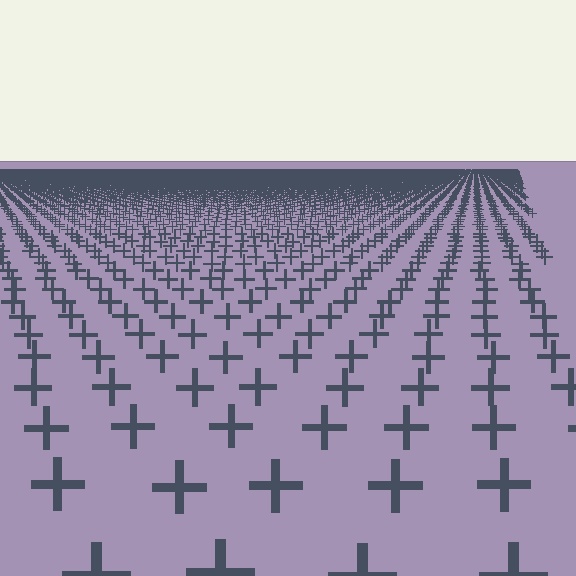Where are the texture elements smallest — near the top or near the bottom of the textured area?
Near the top.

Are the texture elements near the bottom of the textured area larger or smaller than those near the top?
Larger. Near the bottom, elements are closer to the viewer and appear at a bigger on-screen size.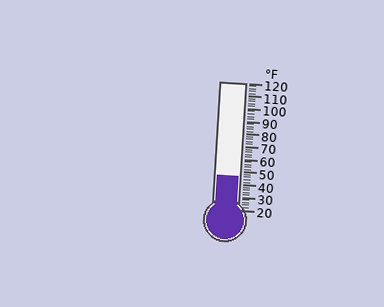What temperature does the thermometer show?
The thermometer shows approximately 46°F.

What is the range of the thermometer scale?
The thermometer scale ranges from 20°F to 120°F.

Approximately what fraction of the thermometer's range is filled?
The thermometer is filled to approximately 25% of its range.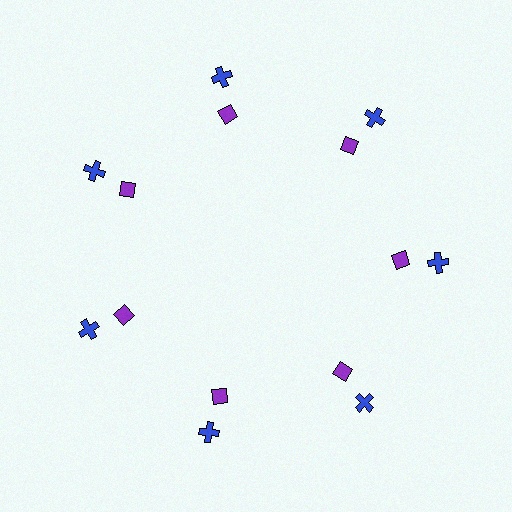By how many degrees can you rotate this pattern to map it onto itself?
The pattern maps onto itself every 51 degrees of rotation.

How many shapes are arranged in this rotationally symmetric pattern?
There are 14 shapes, arranged in 7 groups of 2.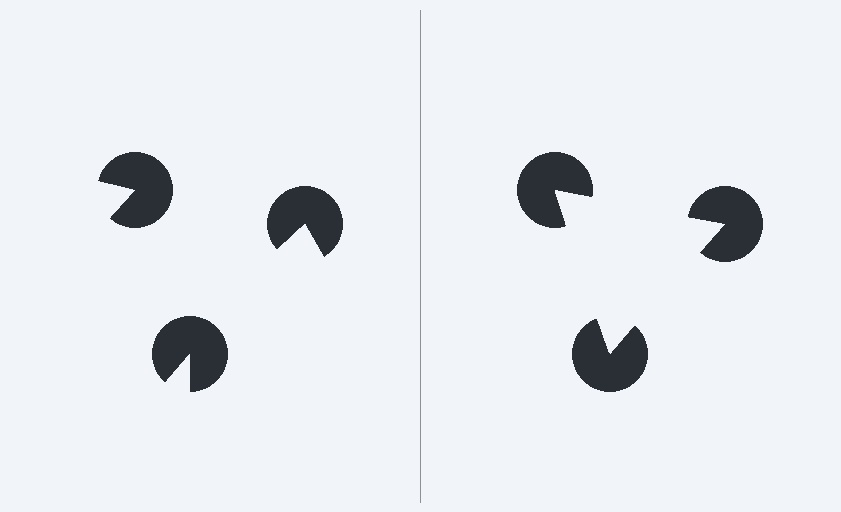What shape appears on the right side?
An illusory triangle.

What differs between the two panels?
The pac-man discs are positioned identically on both sides; only the wedge orientations differ. On the right they align to a triangle; on the left they are misaligned.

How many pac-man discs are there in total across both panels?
6 — 3 on each side.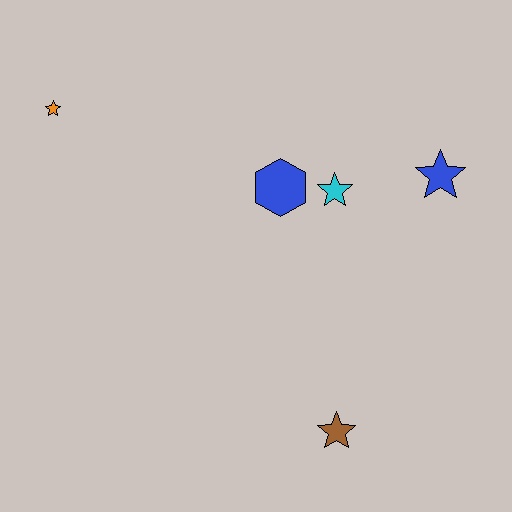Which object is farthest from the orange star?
The brown star is farthest from the orange star.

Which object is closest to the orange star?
The blue hexagon is closest to the orange star.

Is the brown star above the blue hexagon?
No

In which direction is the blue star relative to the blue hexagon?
The blue star is to the right of the blue hexagon.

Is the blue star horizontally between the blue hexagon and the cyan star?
No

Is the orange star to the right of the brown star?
No